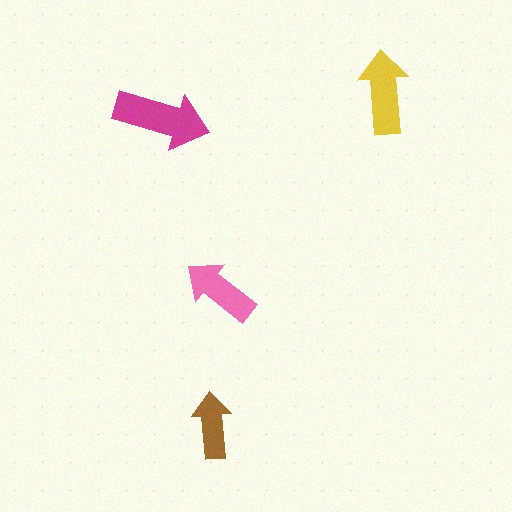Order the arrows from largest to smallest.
the magenta one, the yellow one, the pink one, the brown one.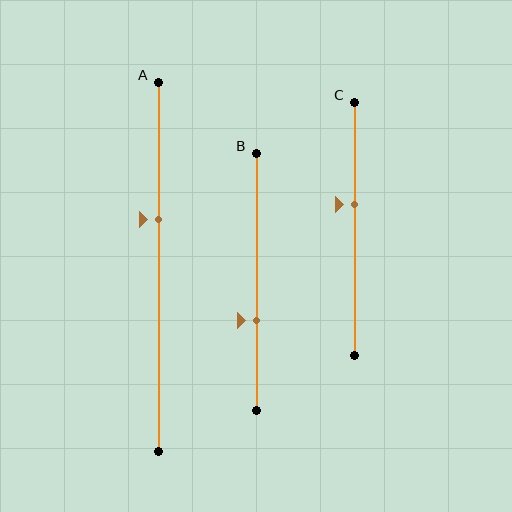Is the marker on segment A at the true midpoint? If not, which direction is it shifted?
No, the marker on segment A is shifted upward by about 13% of the segment length.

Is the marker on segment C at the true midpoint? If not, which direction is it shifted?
No, the marker on segment C is shifted upward by about 10% of the segment length.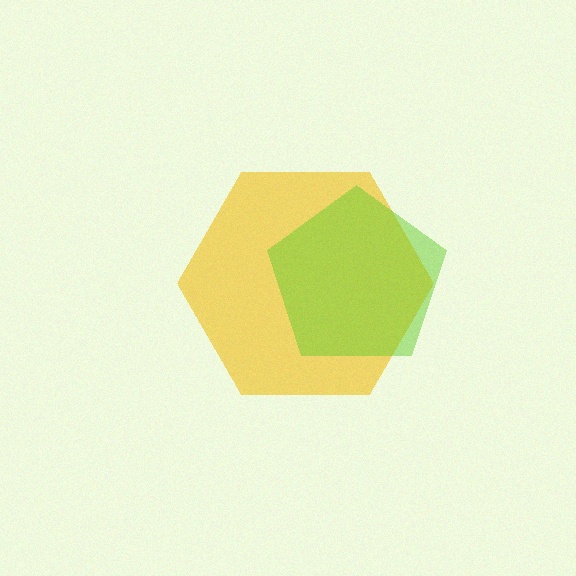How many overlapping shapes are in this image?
There are 2 overlapping shapes in the image.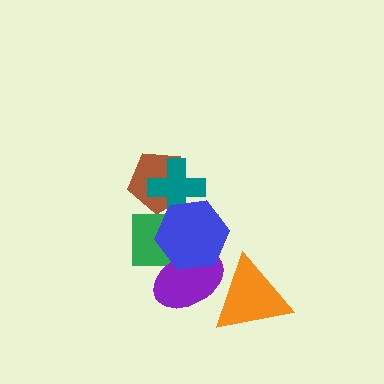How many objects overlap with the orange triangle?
1 object overlaps with the orange triangle.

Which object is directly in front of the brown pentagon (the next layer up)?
The teal cross is directly in front of the brown pentagon.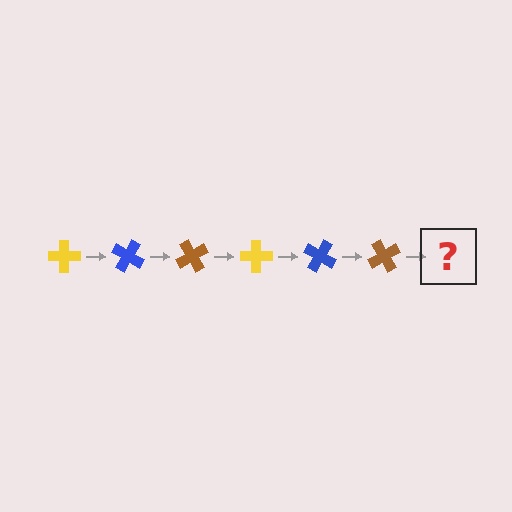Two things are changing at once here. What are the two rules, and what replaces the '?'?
The two rules are that it rotates 30 degrees each step and the color cycles through yellow, blue, and brown. The '?' should be a yellow cross, rotated 180 degrees from the start.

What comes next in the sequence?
The next element should be a yellow cross, rotated 180 degrees from the start.